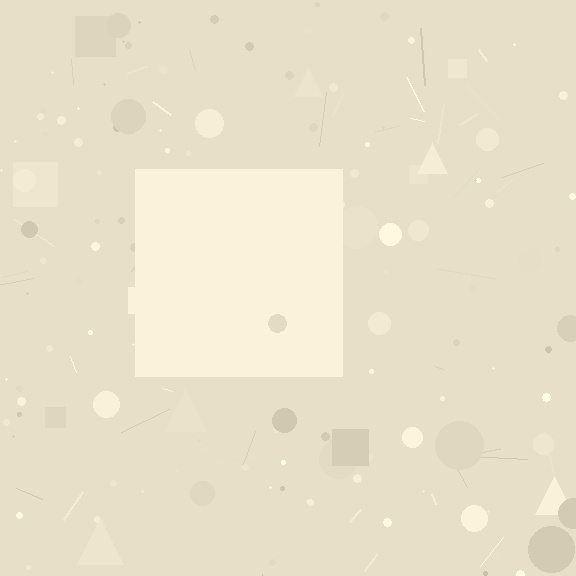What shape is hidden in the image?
A square is hidden in the image.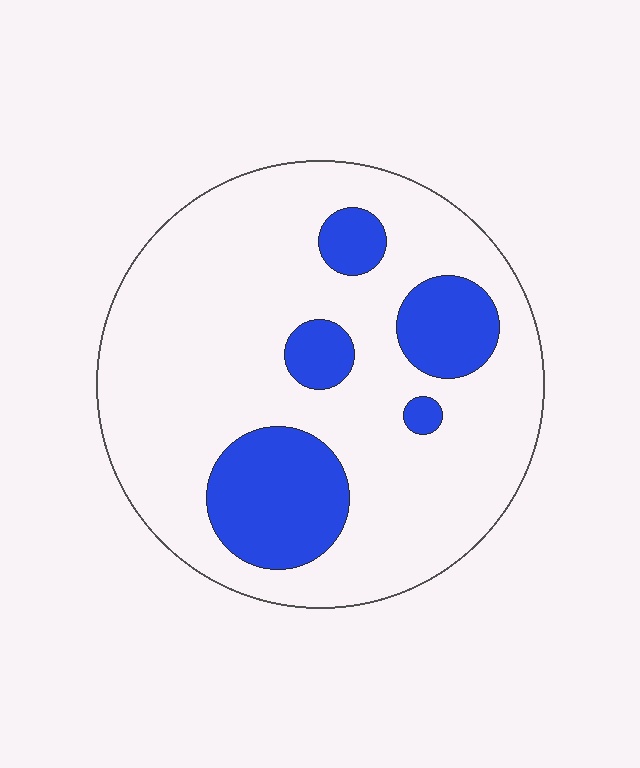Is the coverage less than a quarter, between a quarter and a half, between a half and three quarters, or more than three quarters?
Less than a quarter.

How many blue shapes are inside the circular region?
5.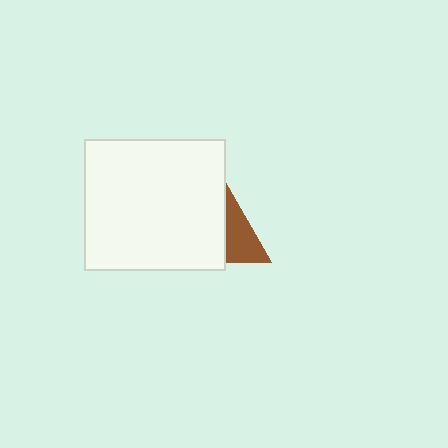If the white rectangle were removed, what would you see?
You would see the complete brown triangle.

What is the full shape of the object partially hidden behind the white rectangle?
The partially hidden object is a brown triangle.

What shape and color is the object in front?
The object in front is a white rectangle.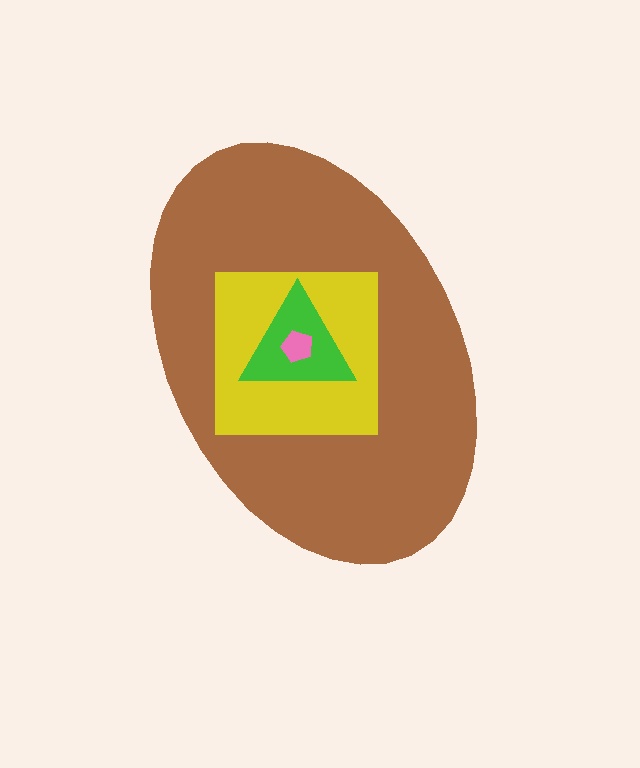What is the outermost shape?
The brown ellipse.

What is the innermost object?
The pink pentagon.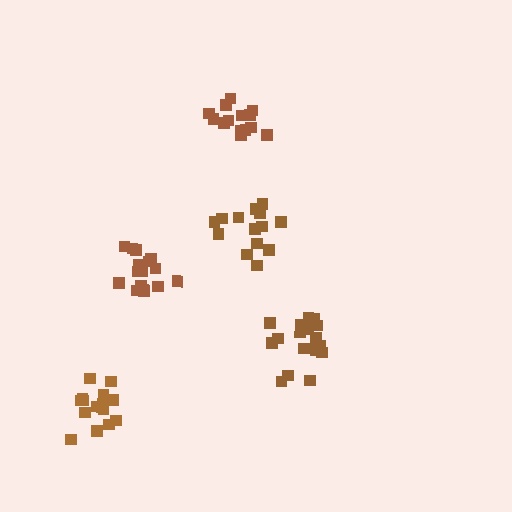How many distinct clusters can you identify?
There are 5 distinct clusters.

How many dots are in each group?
Group 1: 15 dots, Group 2: 19 dots, Group 3: 14 dots, Group 4: 16 dots, Group 5: 16 dots (80 total).